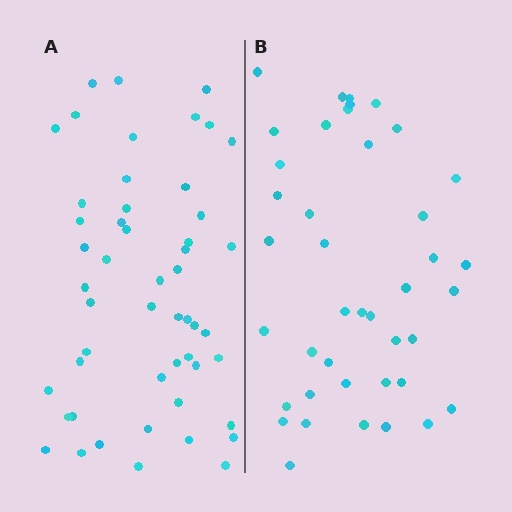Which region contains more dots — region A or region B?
Region A (the left region) has more dots.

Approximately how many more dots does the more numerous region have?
Region A has roughly 10 or so more dots than region B.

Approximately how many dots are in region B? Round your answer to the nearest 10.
About 40 dots. (The exact count is 41, which rounds to 40.)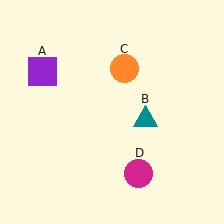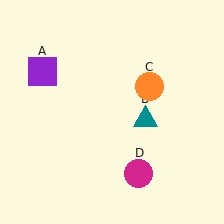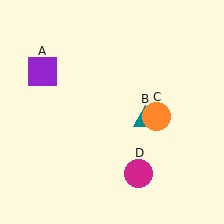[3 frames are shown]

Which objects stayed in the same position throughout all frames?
Purple square (object A) and teal triangle (object B) and magenta circle (object D) remained stationary.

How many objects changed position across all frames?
1 object changed position: orange circle (object C).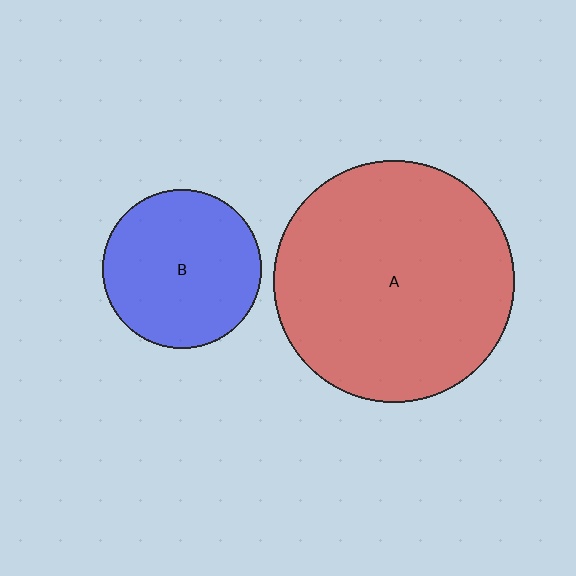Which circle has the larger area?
Circle A (red).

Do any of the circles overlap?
No, none of the circles overlap.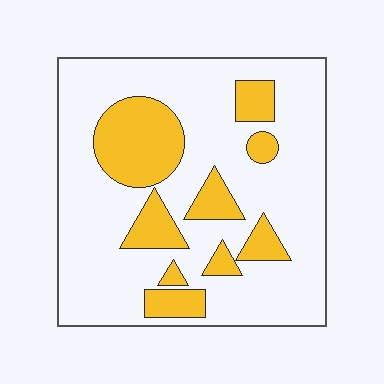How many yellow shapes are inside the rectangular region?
9.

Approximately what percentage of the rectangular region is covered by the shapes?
Approximately 25%.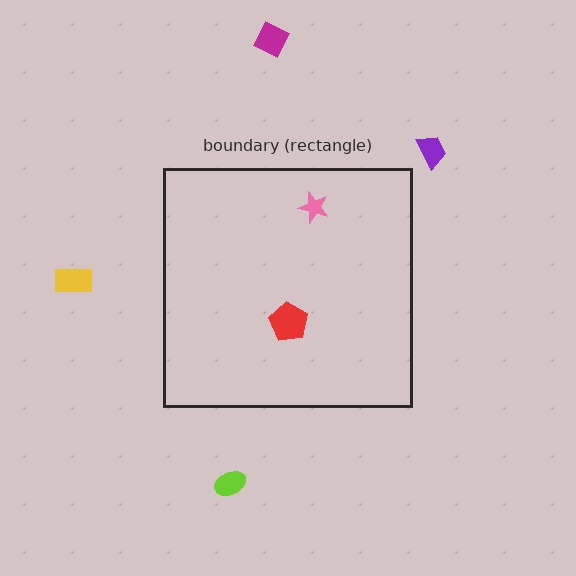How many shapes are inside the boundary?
2 inside, 4 outside.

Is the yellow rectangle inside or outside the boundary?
Outside.